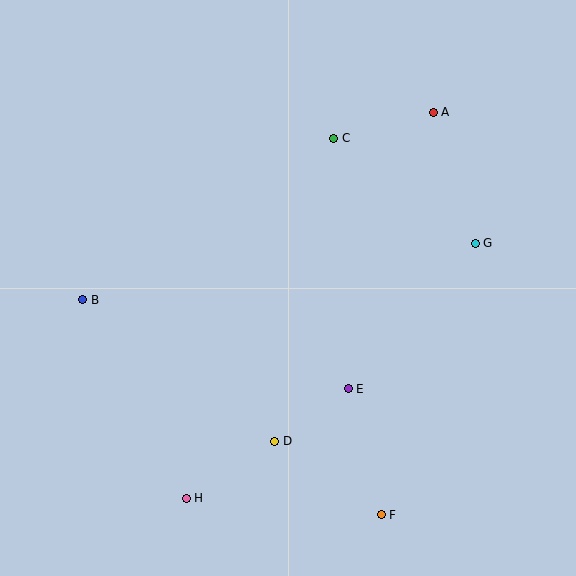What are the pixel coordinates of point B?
Point B is at (83, 300).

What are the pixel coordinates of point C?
Point C is at (334, 138).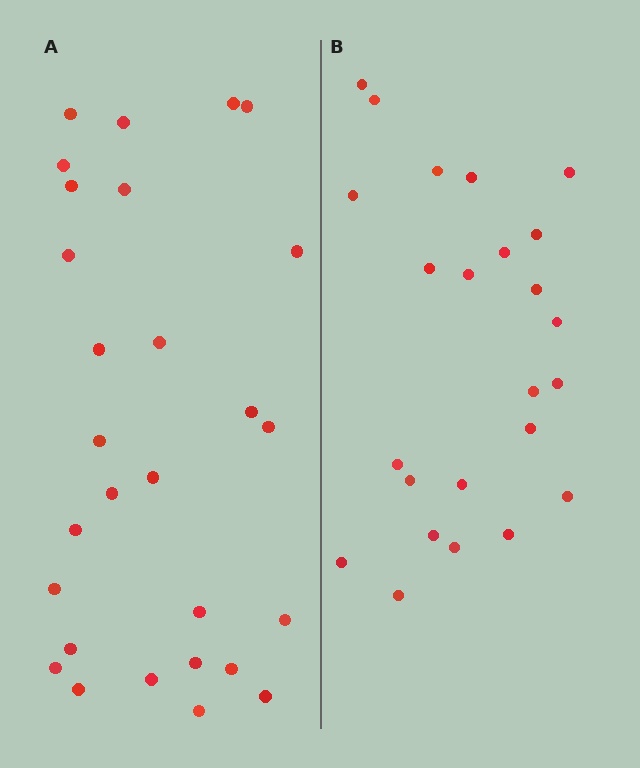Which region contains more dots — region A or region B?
Region A (the left region) has more dots.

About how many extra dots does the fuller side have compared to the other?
Region A has about 4 more dots than region B.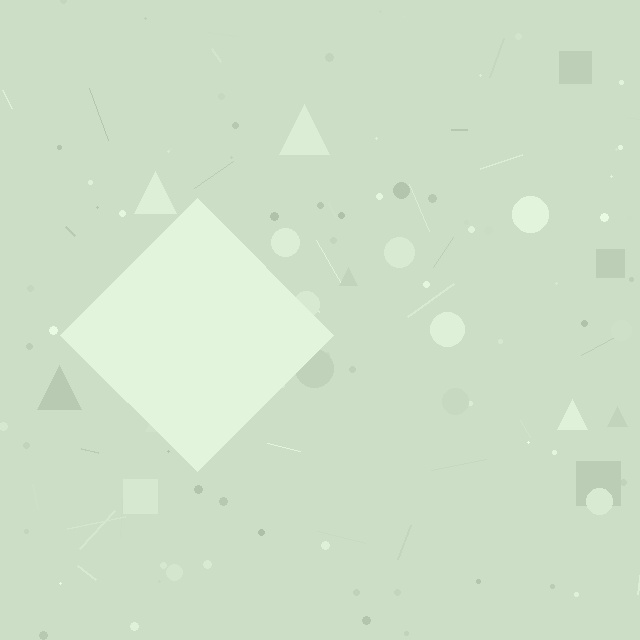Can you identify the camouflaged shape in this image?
The camouflaged shape is a diamond.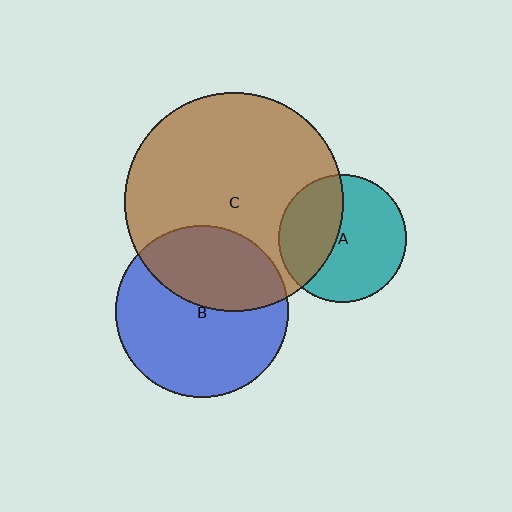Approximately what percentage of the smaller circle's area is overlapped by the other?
Approximately 40%.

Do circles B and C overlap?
Yes.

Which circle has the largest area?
Circle C (brown).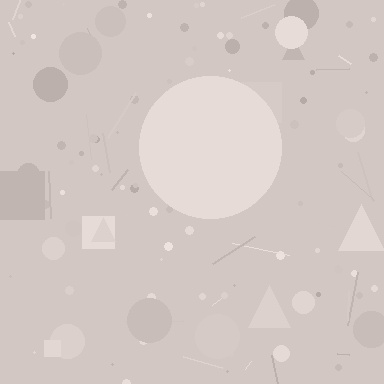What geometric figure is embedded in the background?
A circle is embedded in the background.